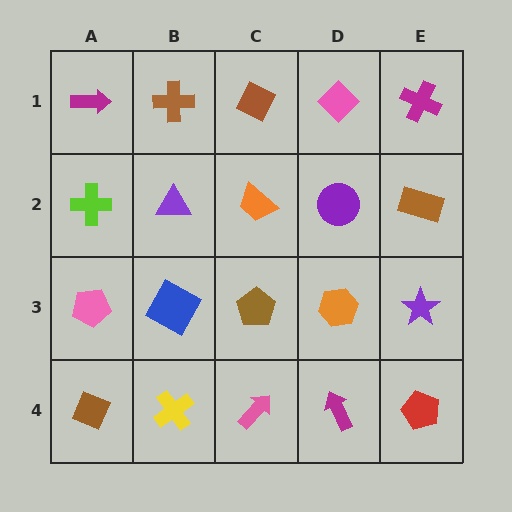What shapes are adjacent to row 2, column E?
A magenta cross (row 1, column E), a purple star (row 3, column E), a purple circle (row 2, column D).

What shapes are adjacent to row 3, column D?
A purple circle (row 2, column D), a magenta arrow (row 4, column D), a brown pentagon (row 3, column C), a purple star (row 3, column E).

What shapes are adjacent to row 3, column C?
An orange trapezoid (row 2, column C), a pink arrow (row 4, column C), a blue square (row 3, column B), an orange hexagon (row 3, column D).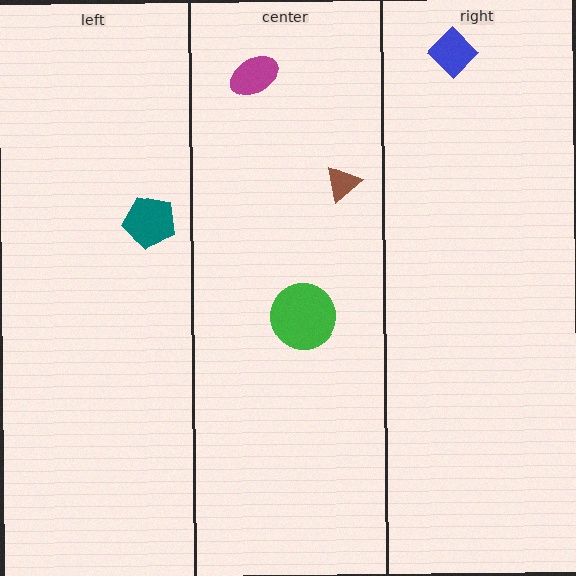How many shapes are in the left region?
1.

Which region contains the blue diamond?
The right region.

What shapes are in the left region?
The teal pentagon.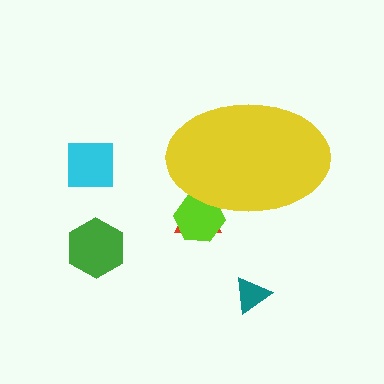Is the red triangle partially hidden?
Yes, the red triangle is partially hidden behind the yellow ellipse.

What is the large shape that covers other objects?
A yellow ellipse.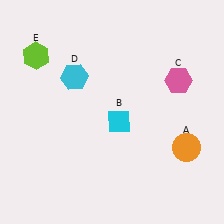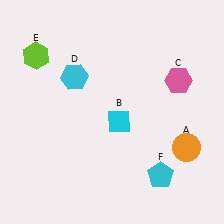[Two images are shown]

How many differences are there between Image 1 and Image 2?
There is 1 difference between the two images.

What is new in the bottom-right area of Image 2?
A cyan pentagon (F) was added in the bottom-right area of Image 2.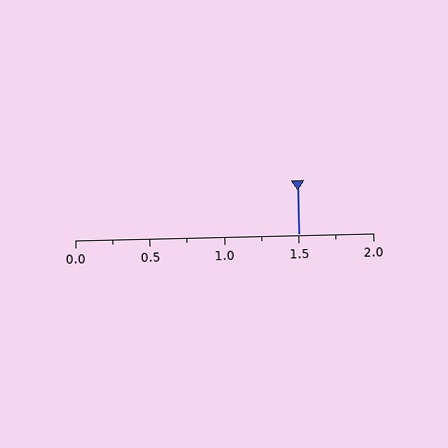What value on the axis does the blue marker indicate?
The marker indicates approximately 1.5.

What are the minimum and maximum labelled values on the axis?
The axis runs from 0.0 to 2.0.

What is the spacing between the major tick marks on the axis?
The major ticks are spaced 0.5 apart.